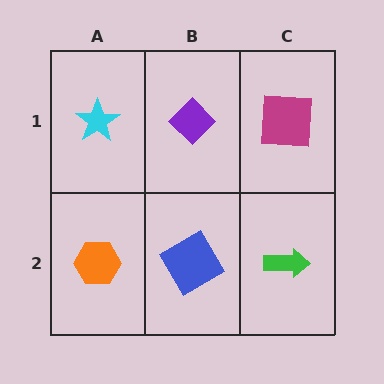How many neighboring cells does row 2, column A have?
2.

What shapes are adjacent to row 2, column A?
A cyan star (row 1, column A), a blue diamond (row 2, column B).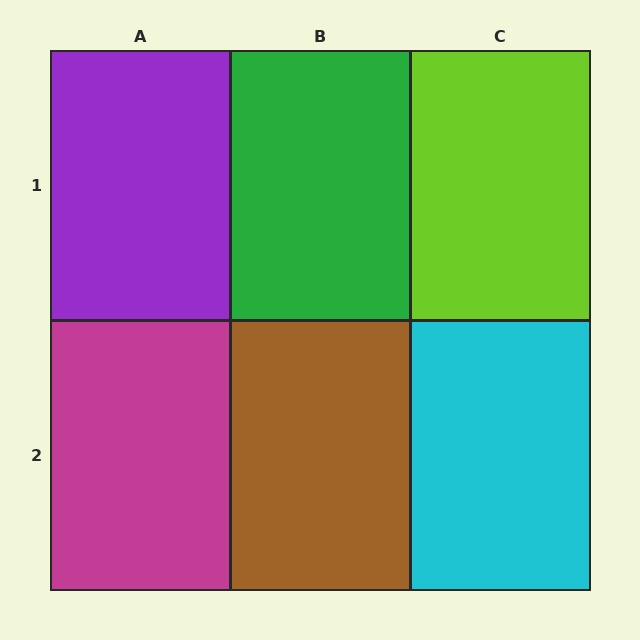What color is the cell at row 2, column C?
Cyan.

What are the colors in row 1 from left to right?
Purple, green, lime.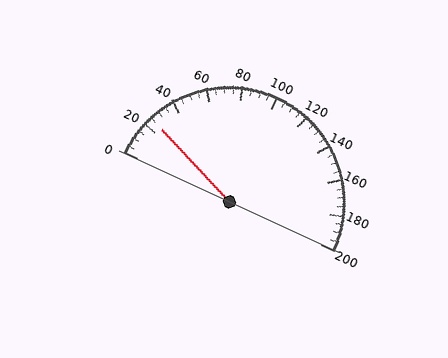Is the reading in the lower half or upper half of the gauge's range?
The reading is in the lower half of the range (0 to 200).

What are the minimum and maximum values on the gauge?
The gauge ranges from 0 to 200.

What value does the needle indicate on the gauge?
The needle indicates approximately 25.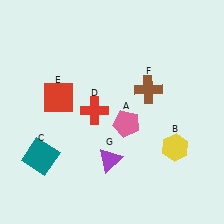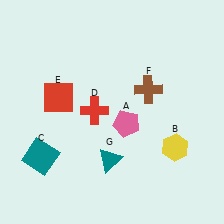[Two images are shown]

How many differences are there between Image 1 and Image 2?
There is 1 difference between the two images.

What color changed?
The triangle (G) changed from purple in Image 1 to teal in Image 2.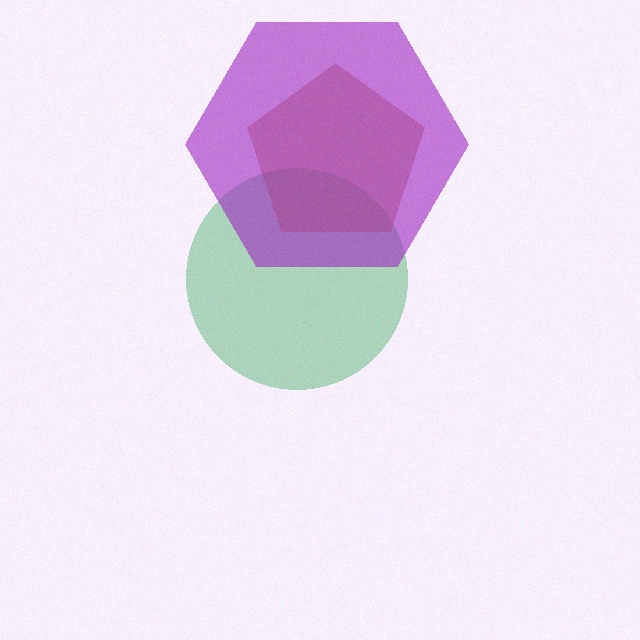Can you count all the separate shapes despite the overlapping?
Yes, there are 3 separate shapes.